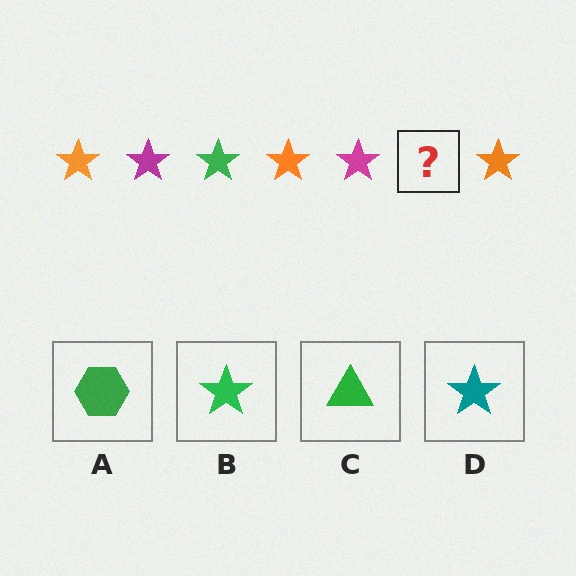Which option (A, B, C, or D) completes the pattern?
B.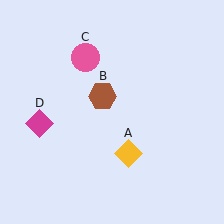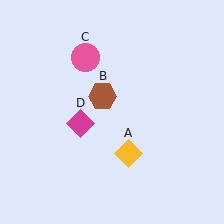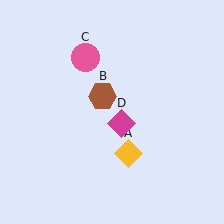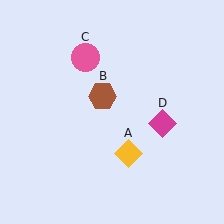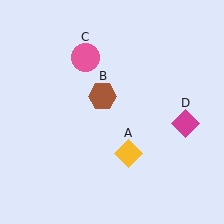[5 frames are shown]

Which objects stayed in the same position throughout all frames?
Yellow diamond (object A) and brown hexagon (object B) and pink circle (object C) remained stationary.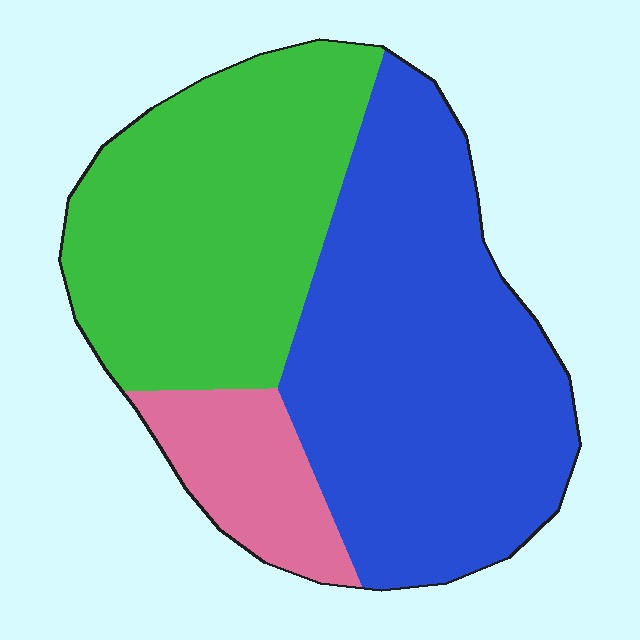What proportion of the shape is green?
Green covers roughly 40% of the shape.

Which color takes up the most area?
Blue, at roughly 50%.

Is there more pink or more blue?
Blue.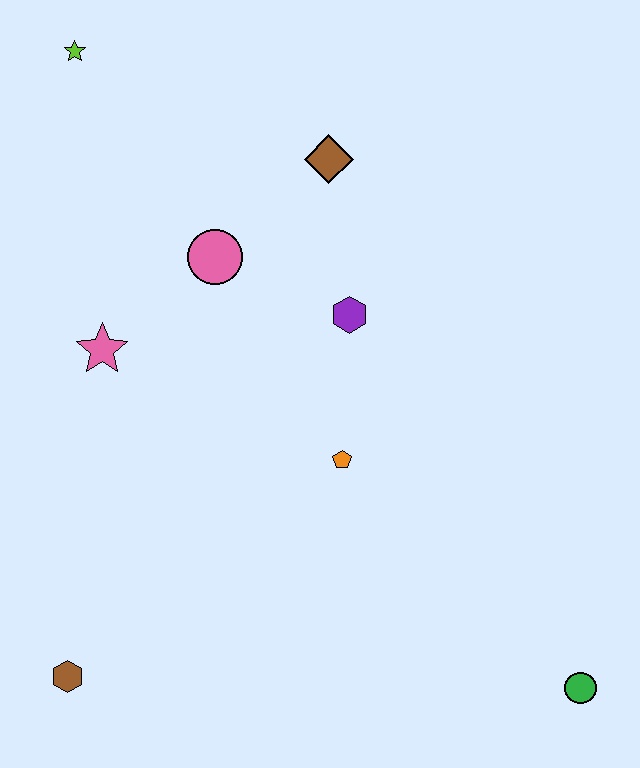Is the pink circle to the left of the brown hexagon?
No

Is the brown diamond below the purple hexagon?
No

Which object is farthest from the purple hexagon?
The brown hexagon is farthest from the purple hexagon.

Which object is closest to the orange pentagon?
The purple hexagon is closest to the orange pentagon.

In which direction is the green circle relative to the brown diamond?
The green circle is below the brown diamond.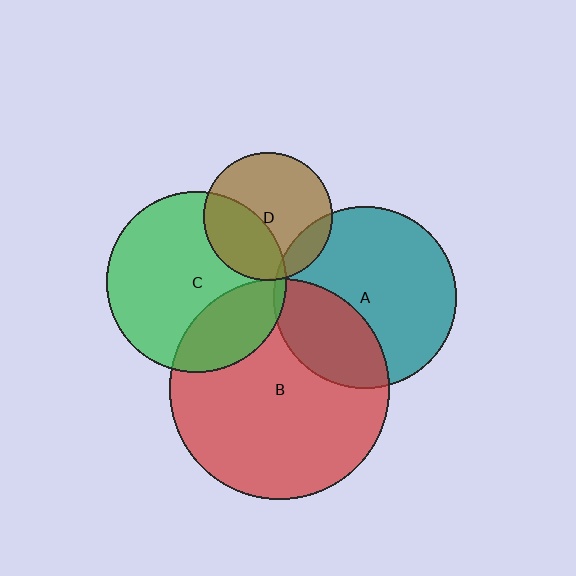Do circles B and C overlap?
Yes.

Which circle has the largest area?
Circle B (red).